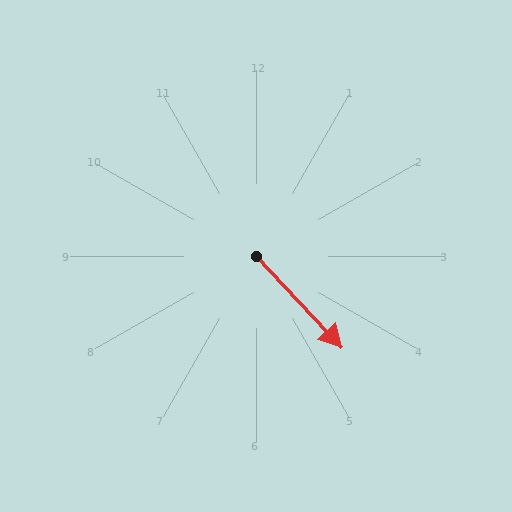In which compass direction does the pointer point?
Southeast.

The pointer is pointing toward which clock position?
Roughly 5 o'clock.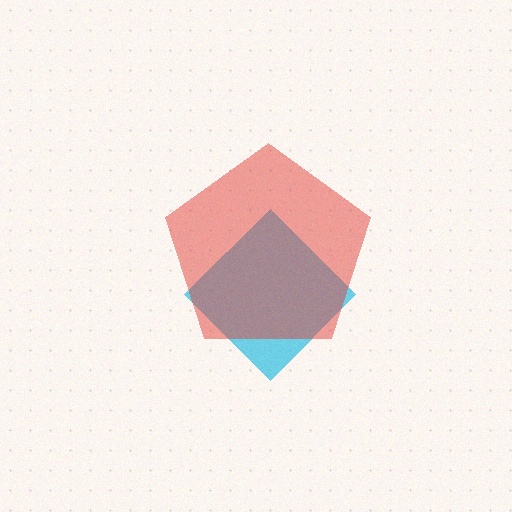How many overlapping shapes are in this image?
There are 2 overlapping shapes in the image.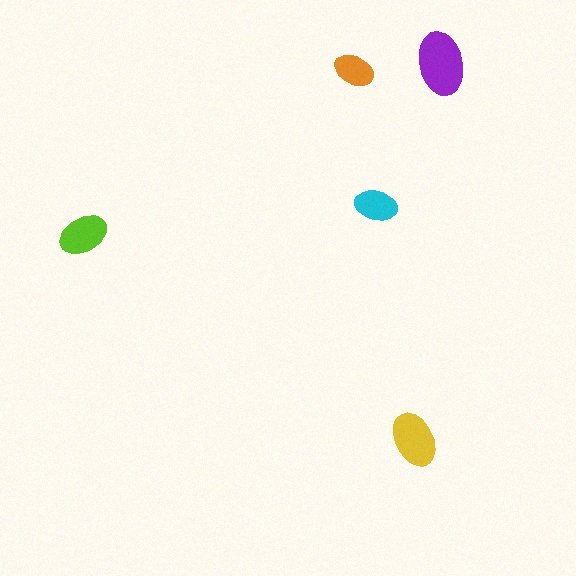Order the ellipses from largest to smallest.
the purple one, the yellow one, the lime one, the cyan one, the orange one.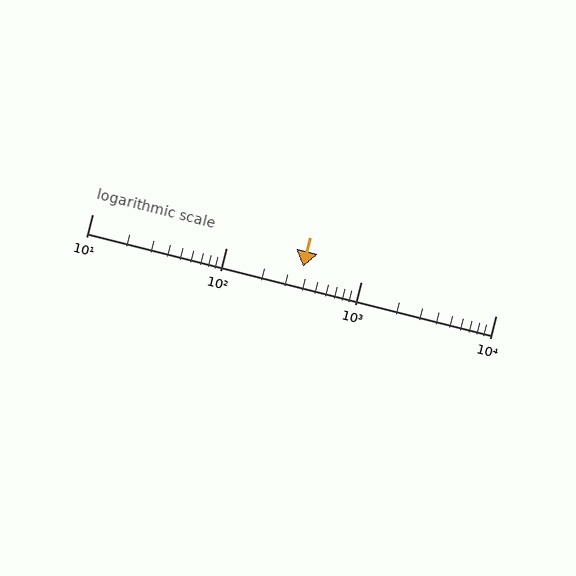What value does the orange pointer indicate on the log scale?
The pointer indicates approximately 370.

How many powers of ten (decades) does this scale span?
The scale spans 3 decades, from 10 to 10000.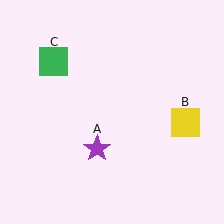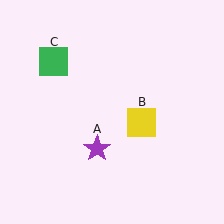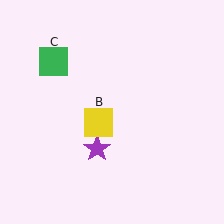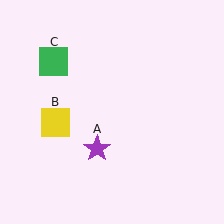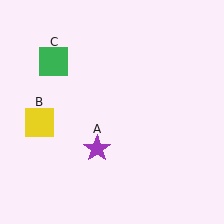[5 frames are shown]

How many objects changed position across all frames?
1 object changed position: yellow square (object B).